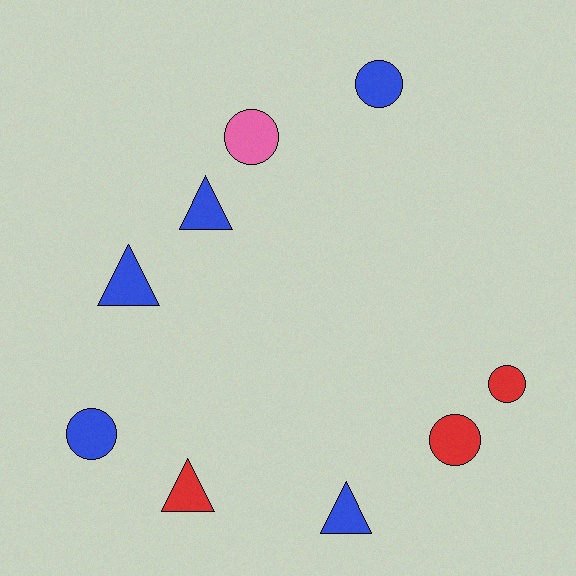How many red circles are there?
There are 2 red circles.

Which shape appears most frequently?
Circle, with 5 objects.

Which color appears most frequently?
Blue, with 5 objects.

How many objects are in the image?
There are 9 objects.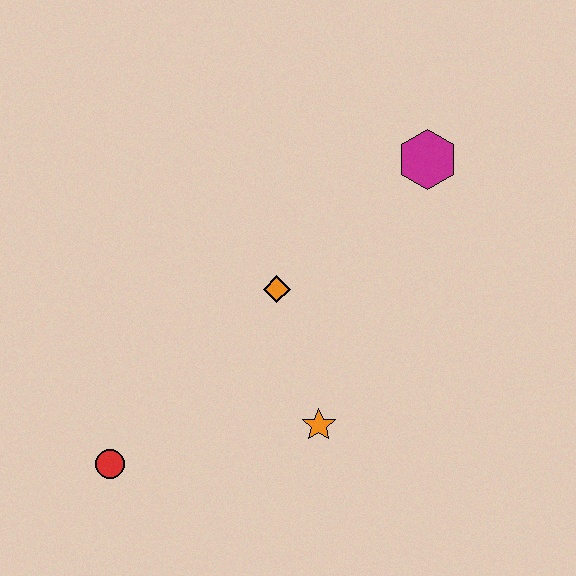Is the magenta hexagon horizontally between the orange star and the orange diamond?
No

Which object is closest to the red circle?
The orange star is closest to the red circle.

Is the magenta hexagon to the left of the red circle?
No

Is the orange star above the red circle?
Yes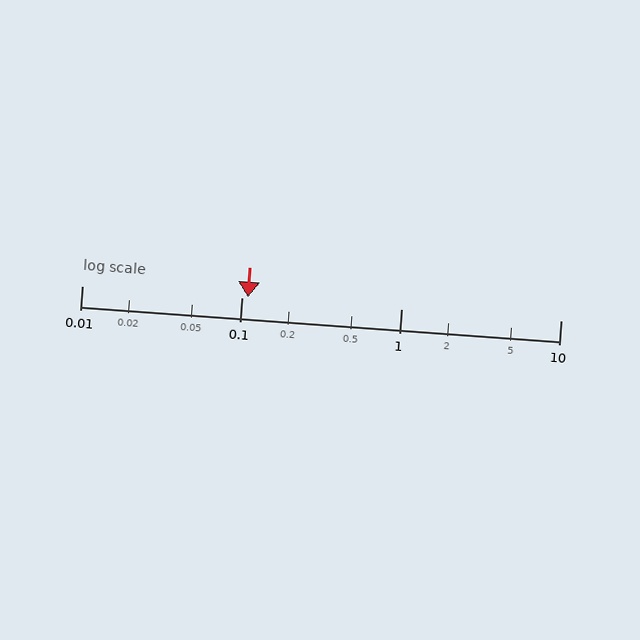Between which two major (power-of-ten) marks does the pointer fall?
The pointer is between 0.1 and 1.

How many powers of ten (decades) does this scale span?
The scale spans 3 decades, from 0.01 to 10.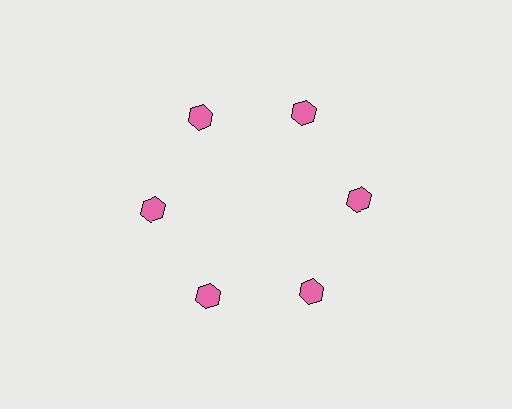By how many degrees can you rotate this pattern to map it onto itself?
The pattern maps onto itself every 60 degrees of rotation.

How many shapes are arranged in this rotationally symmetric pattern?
There are 6 shapes, arranged in 6 groups of 1.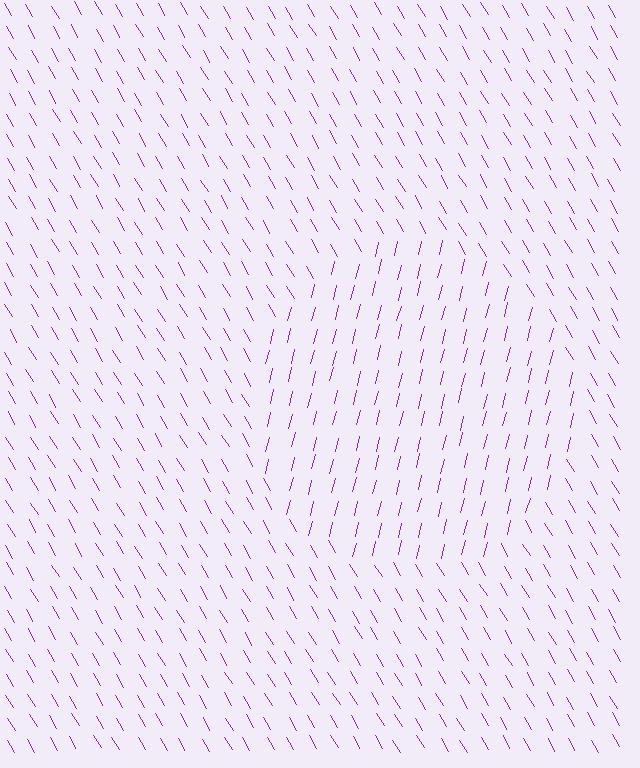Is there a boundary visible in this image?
Yes, there is a texture boundary formed by a change in line orientation.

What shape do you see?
I see a circle.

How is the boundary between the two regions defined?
The boundary is defined purely by a change in line orientation (approximately 45 degrees difference). All lines are the same color and thickness.